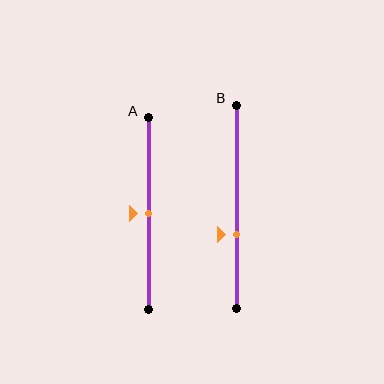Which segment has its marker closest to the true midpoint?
Segment A has its marker closest to the true midpoint.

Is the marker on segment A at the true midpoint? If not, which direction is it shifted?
Yes, the marker on segment A is at the true midpoint.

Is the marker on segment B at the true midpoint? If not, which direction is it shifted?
No, the marker on segment B is shifted downward by about 13% of the segment length.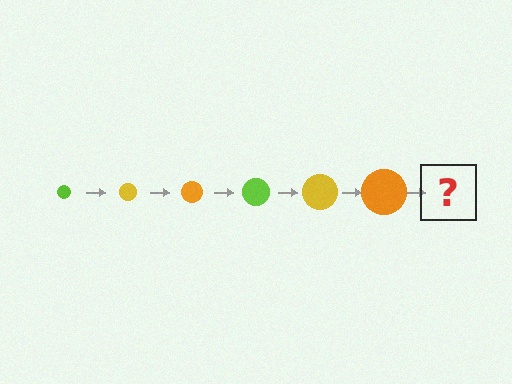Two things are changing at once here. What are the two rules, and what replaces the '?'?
The two rules are that the circle grows larger each step and the color cycles through lime, yellow, and orange. The '?' should be a lime circle, larger than the previous one.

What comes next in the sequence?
The next element should be a lime circle, larger than the previous one.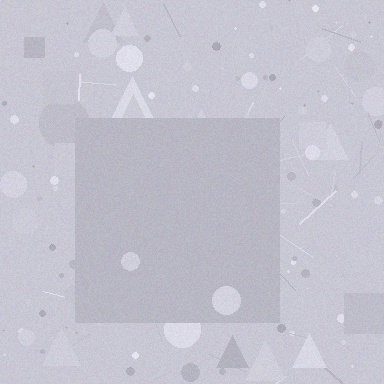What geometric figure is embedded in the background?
A square is embedded in the background.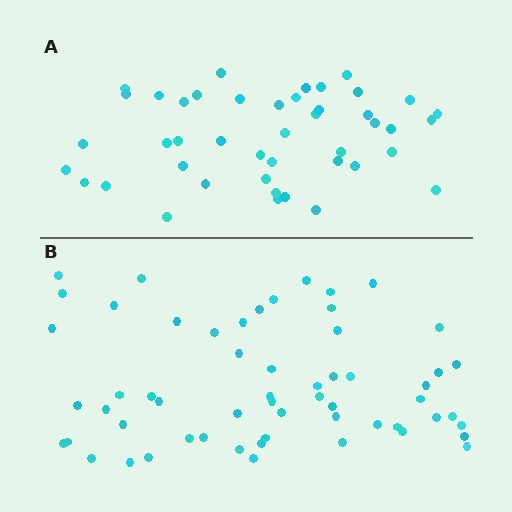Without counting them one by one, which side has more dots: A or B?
Region B (the bottom region) has more dots.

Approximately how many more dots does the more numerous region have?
Region B has approximately 15 more dots than region A.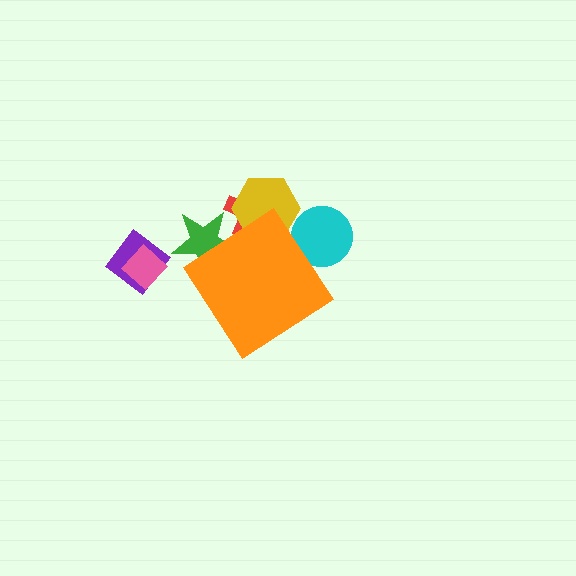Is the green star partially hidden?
Yes, the green star is partially hidden behind the orange diamond.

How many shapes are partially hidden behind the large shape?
4 shapes are partially hidden.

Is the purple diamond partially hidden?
No, the purple diamond is fully visible.